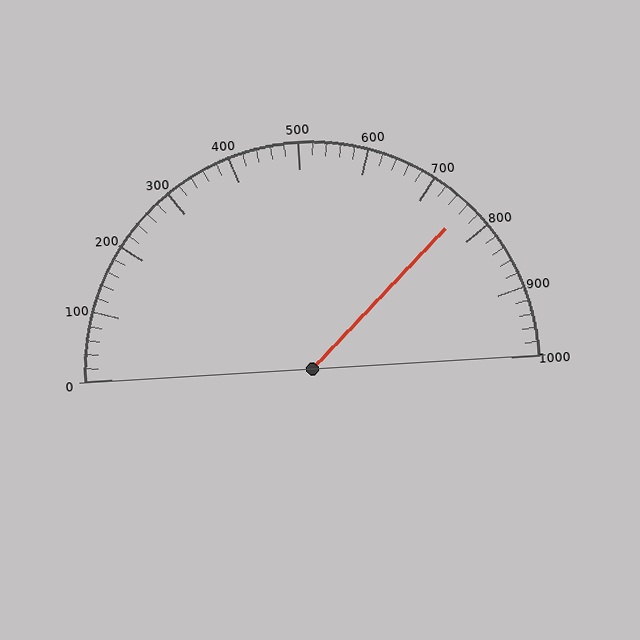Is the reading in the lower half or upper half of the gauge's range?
The reading is in the upper half of the range (0 to 1000).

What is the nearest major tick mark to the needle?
The nearest major tick mark is 800.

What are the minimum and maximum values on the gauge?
The gauge ranges from 0 to 1000.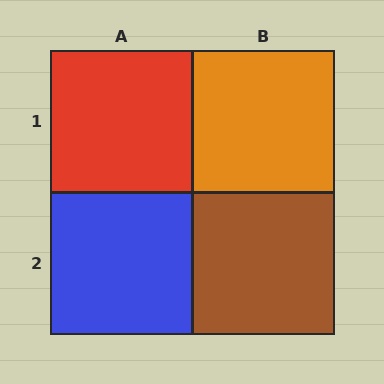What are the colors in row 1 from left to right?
Red, orange.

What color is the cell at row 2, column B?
Brown.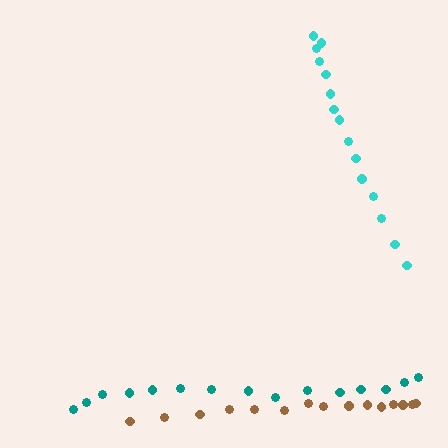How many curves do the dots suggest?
There are 3 distinct paths.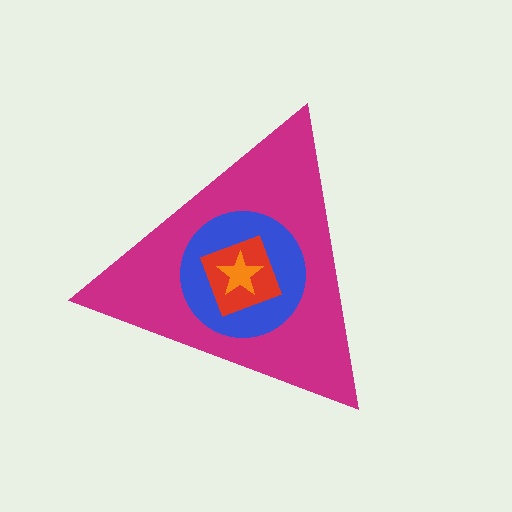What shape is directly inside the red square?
The orange star.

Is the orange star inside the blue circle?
Yes.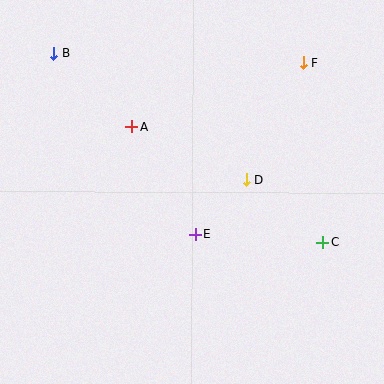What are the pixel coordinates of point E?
Point E is at (195, 234).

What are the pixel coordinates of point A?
Point A is at (132, 127).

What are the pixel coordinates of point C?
Point C is at (322, 242).